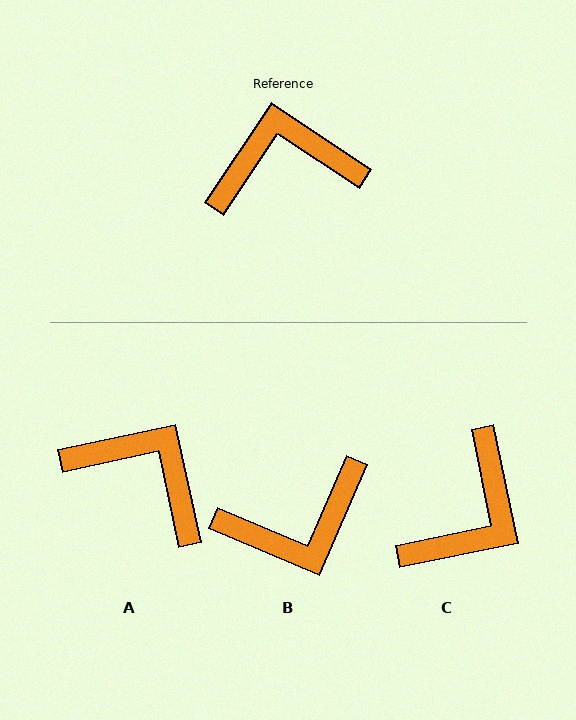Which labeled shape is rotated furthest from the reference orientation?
B, about 169 degrees away.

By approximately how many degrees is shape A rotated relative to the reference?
Approximately 44 degrees clockwise.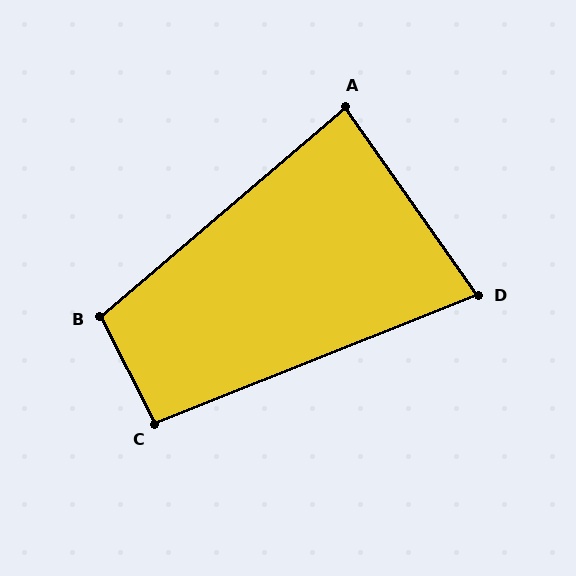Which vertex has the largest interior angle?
B, at approximately 103 degrees.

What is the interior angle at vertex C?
Approximately 95 degrees (obtuse).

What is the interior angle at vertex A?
Approximately 85 degrees (acute).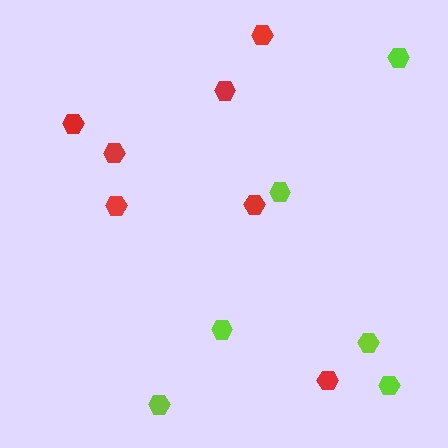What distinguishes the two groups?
There are 2 groups: one group of red hexagons (7) and one group of lime hexagons (6).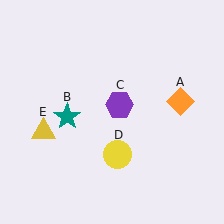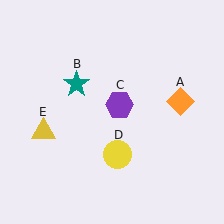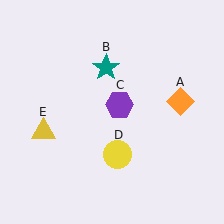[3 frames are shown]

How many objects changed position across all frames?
1 object changed position: teal star (object B).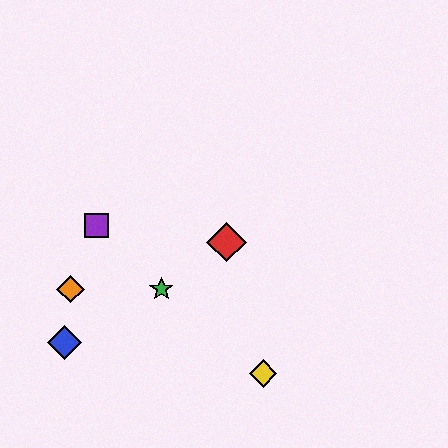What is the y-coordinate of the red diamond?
The red diamond is at y≈242.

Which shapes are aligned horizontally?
The green star, the orange diamond are aligned horizontally.